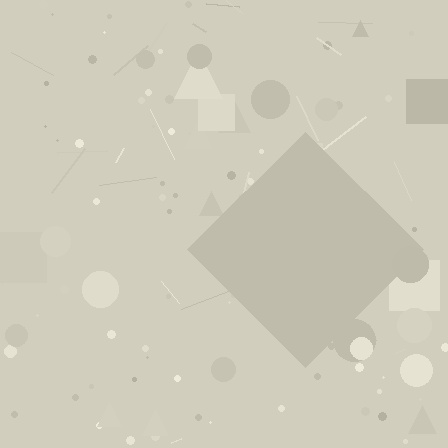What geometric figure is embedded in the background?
A diamond is embedded in the background.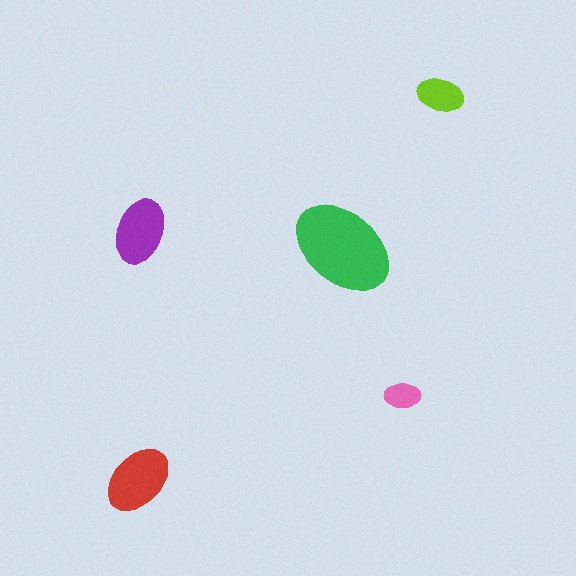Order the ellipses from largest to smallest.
the green one, the red one, the purple one, the lime one, the pink one.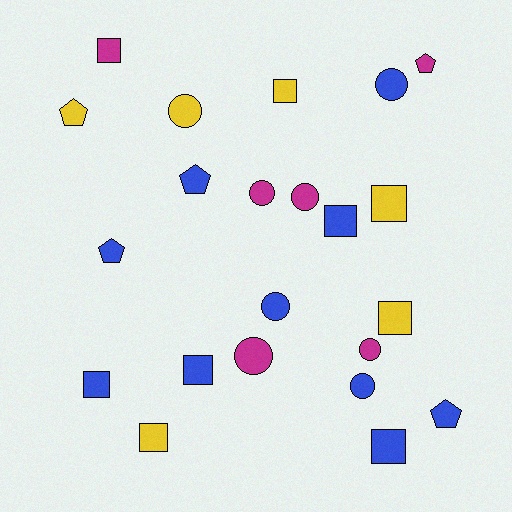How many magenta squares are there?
There is 1 magenta square.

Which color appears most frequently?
Blue, with 10 objects.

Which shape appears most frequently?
Square, with 9 objects.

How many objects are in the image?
There are 22 objects.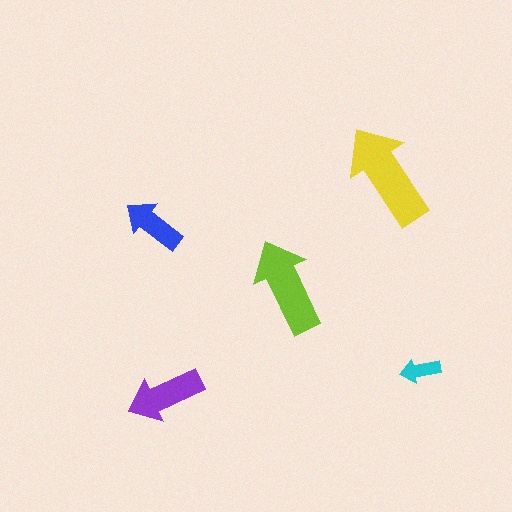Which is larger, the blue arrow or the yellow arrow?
The yellow one.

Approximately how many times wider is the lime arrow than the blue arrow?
About 1.5 times wider.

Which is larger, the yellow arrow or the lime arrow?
The yellow one.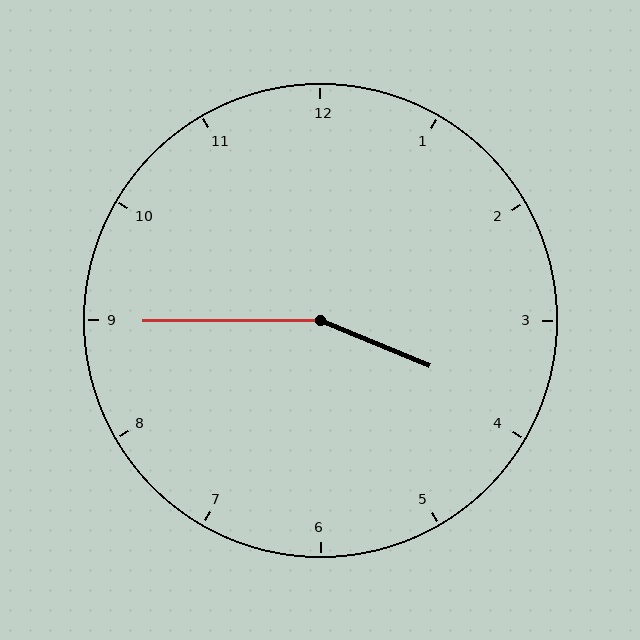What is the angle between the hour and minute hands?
Approximately 158 degrees.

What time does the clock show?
3:45.